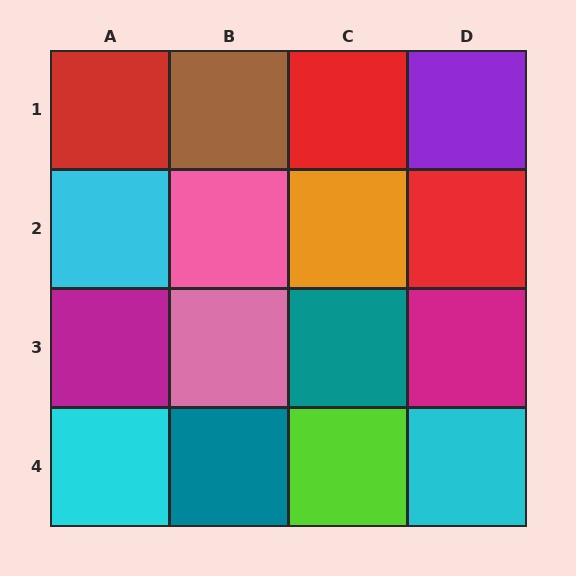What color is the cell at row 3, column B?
Pink.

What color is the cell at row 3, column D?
Magenta.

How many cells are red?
3 cells are red.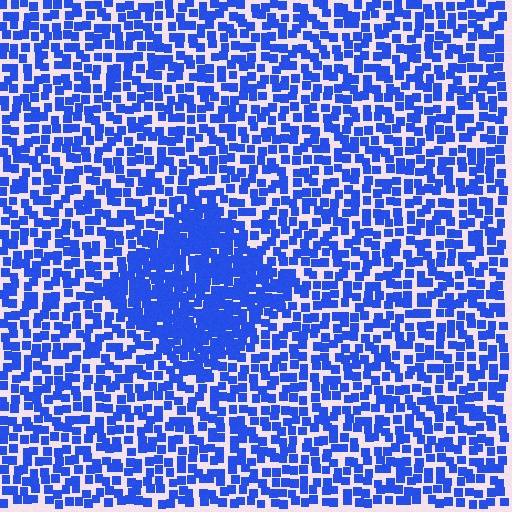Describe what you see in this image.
The image contains small blue elements arranged at two different densities. A diamond-shaped region is visible where the elements are more densely packed than the surrounding area.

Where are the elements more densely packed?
The elements are more densely packed inside the diamond boundary.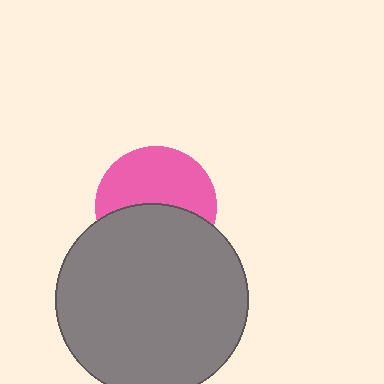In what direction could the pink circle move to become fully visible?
The pink circle could move up. That would shift it out from behind the gray circle entirely.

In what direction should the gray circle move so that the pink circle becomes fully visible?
The gray circle should move down. That is the shortest direction to clear the overlap and leave the pink circle fully visible.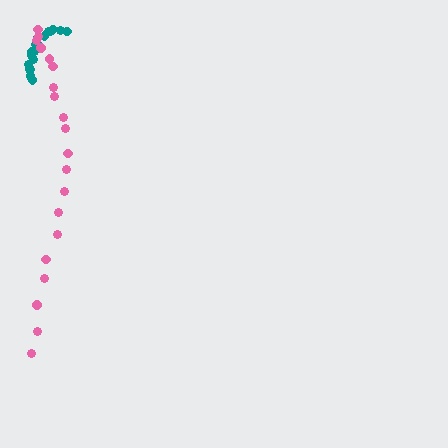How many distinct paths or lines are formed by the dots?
There are 2 distinct paths.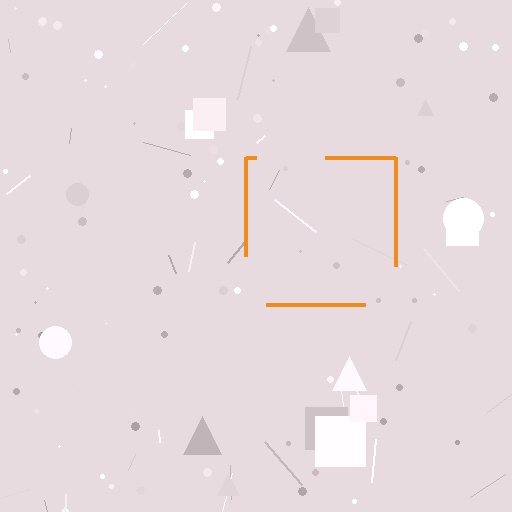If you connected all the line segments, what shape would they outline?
They would outline a square.